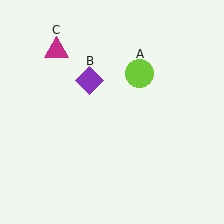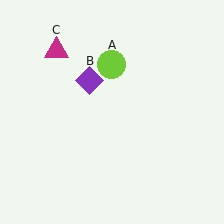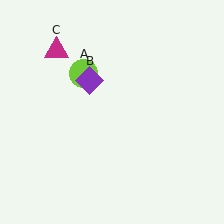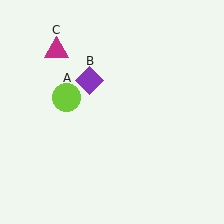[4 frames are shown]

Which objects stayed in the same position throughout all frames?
Purple diamond (object B) and magenta triangle (object C) remained stationary.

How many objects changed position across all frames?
1 object changed position: lime circle (object A).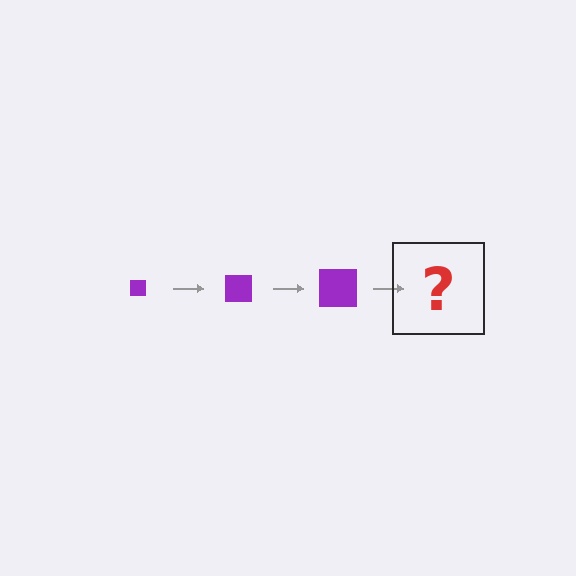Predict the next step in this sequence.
The next step is a purple square, larger than the previous one.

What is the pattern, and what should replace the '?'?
The pattern is that the square gets progressively larger each step. The '?' should be a purple square, larger than the previous one.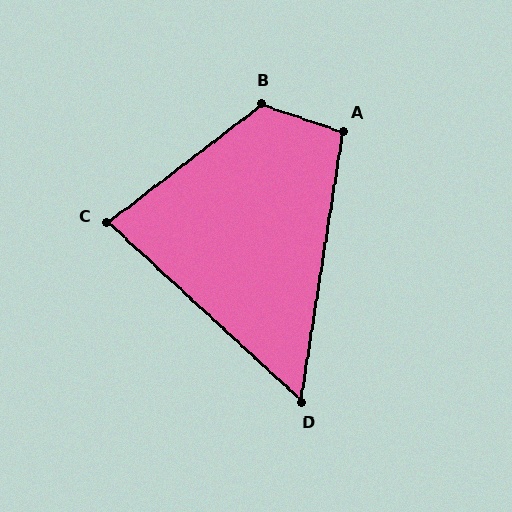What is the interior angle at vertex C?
Approximately 80 degrees (acute).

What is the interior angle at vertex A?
Approximately 100 degrees (obtuse).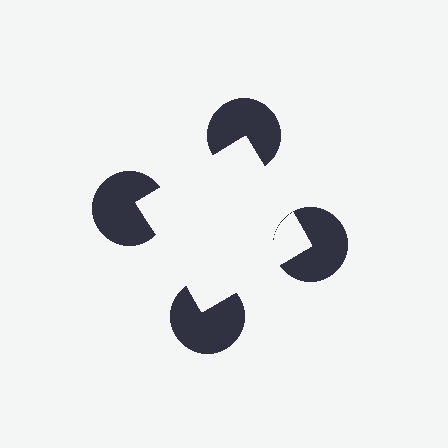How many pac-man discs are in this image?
There are 4 — one at each vertex of the illusory square.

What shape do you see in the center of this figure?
An illusory square — its edges are inferred from the aligned wedge cuts in the pac-man discs, not physically drawn.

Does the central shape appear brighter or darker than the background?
It typically appears slightly brighter than the background, even though no actual brightness change is drawn.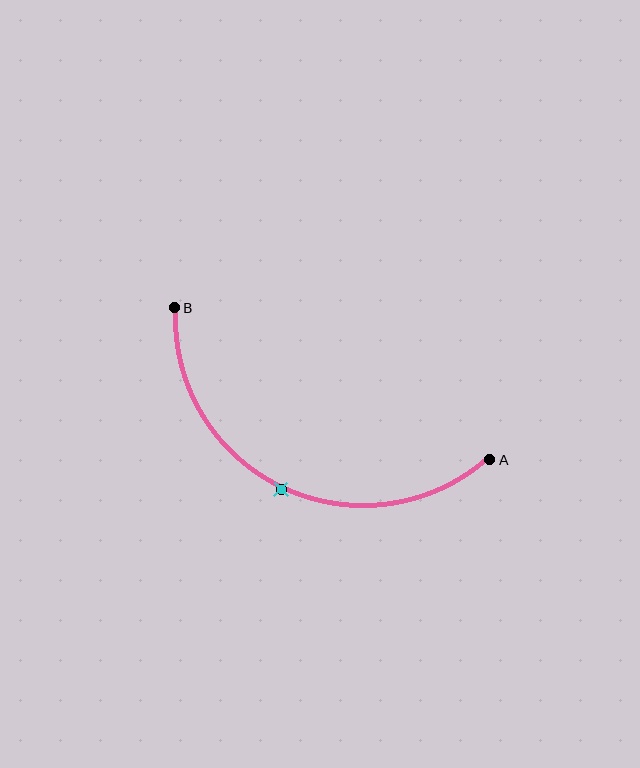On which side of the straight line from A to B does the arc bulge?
The arc bulges below the straight line connecting A and B.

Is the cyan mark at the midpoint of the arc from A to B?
Yes. The cyan mark lies on the arc at equal arc-length from both A and B — it is the arc midpoint.